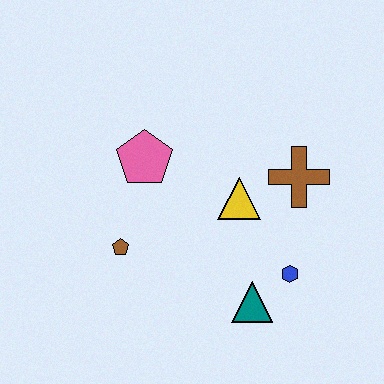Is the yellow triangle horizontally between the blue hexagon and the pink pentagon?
Yes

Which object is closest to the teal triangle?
The blue hexagon is closest to the teal triangle.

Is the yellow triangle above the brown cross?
No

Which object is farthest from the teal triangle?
The pink pentagon is farthest from the teal triangle.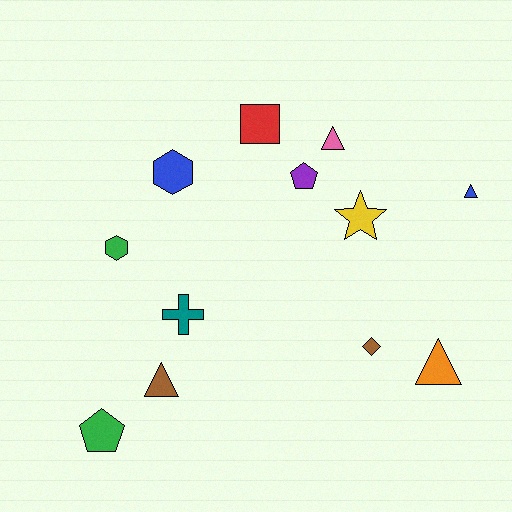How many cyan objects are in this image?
There are no cyan objects.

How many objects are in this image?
There are 12 objects.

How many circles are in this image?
There are no circles.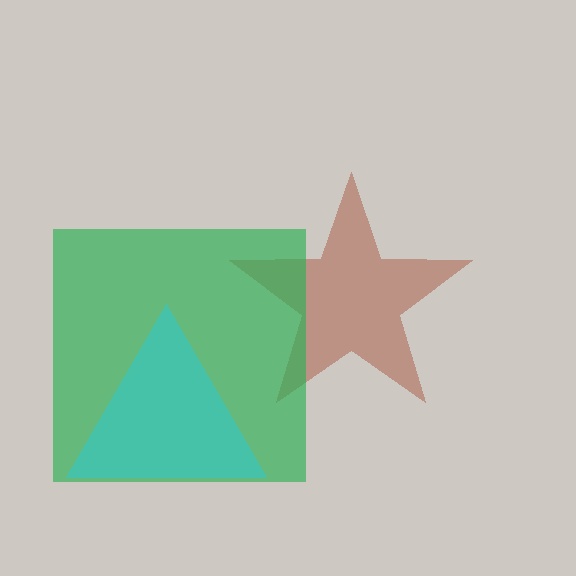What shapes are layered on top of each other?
The layered shapes are: a brown star, a green square, a cyan triangle.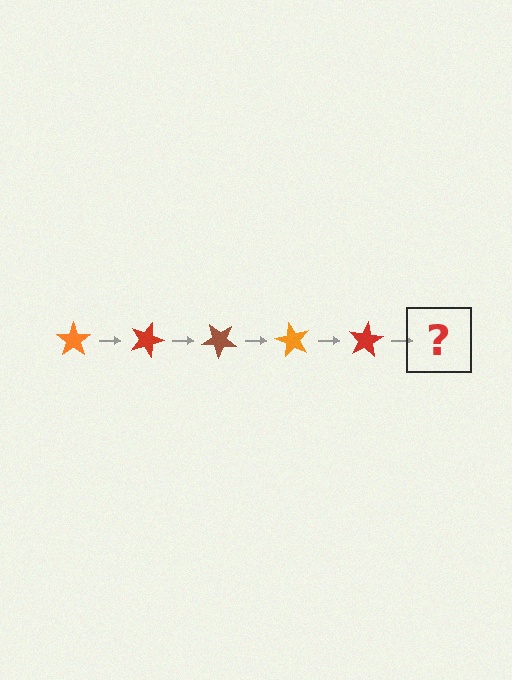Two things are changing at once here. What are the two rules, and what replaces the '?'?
The two rules are that it rotates 20 degrees each step and the color cycles through orange, red, and brown. The '?' should be a brown star, rotated 100 degrees from the start.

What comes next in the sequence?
The next element should be a brown star, rotated 100 degrees from the start.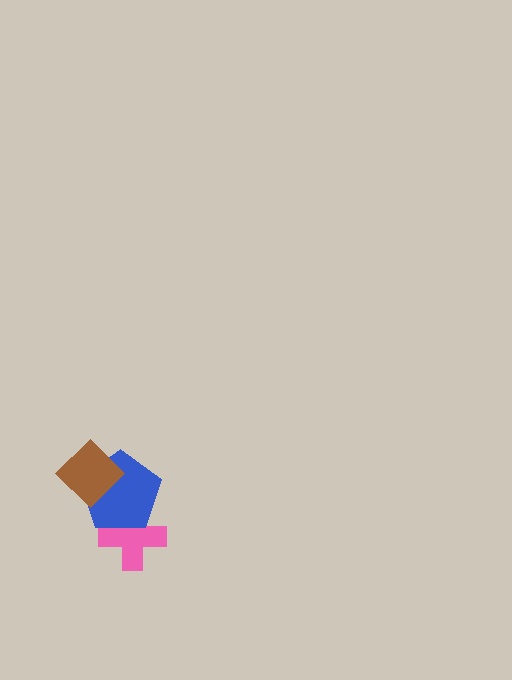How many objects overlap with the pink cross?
1 object overlaps with the pink cross.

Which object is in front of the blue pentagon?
The brown diamond is in front of the blue pentagon.